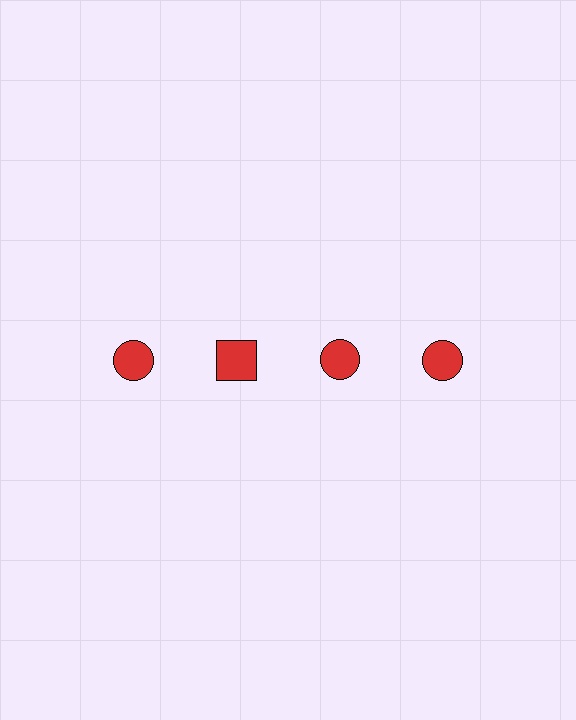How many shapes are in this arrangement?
There are 4 shapes arranged in a grid pattern.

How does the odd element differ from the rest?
It has a different shape: square instead of circle.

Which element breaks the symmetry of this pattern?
The red square in the top row, second from left column breaks the symmetry. All other shapes are red circles.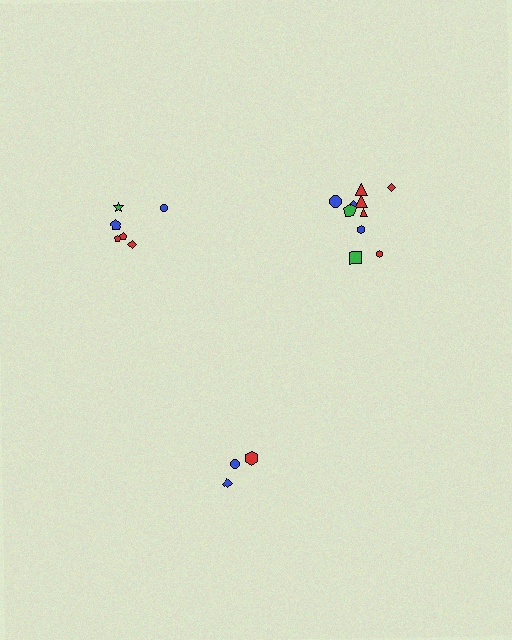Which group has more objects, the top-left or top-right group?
The top-right group.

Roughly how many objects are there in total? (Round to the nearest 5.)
Roughly 20 objects in total.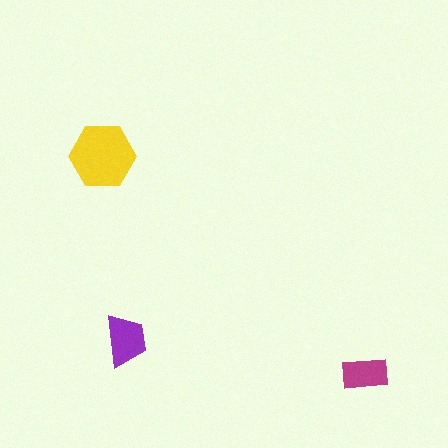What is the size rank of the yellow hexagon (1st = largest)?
1st.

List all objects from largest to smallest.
The yellow hexagon, the purple trapezoid, the magenta rectangle.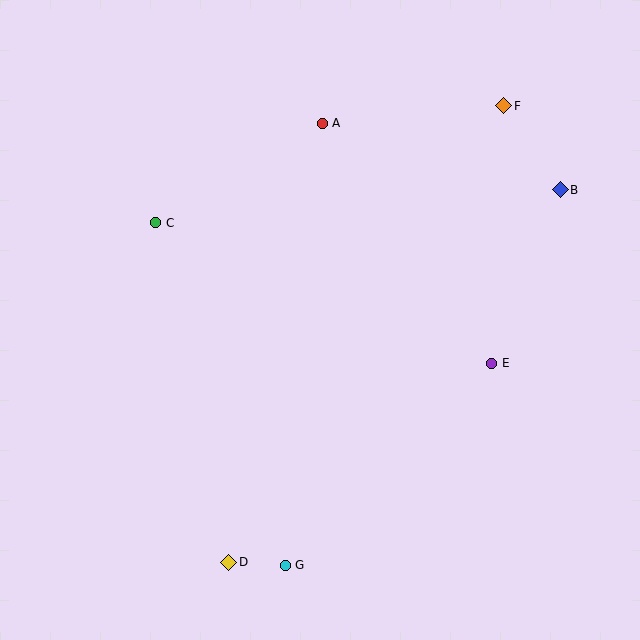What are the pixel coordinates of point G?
Point G is at (285, 565).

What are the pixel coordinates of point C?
Point C is at (156, 223).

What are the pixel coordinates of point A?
Point A is at (322, 123).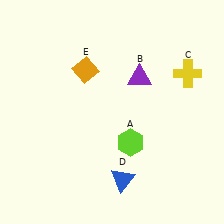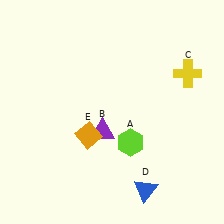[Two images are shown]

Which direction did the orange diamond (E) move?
The orange diamond (E) moved down.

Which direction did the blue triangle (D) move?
The blue triangle (D) moved right.